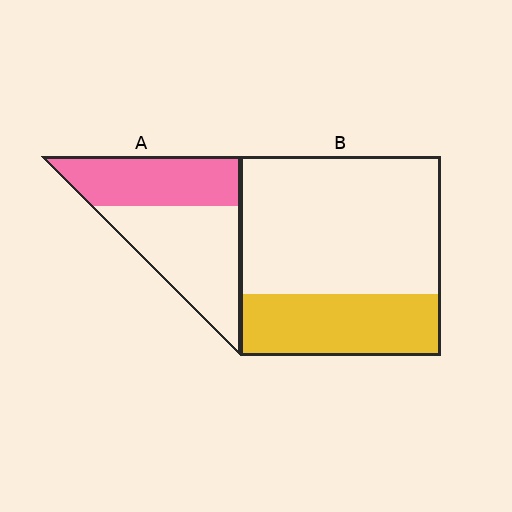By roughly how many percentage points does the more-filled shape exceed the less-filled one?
By roughly 15 percentage points (A over B).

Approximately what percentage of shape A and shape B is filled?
A is approximately 45% and B is approximately 30%.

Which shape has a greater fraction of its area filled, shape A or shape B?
Shape A.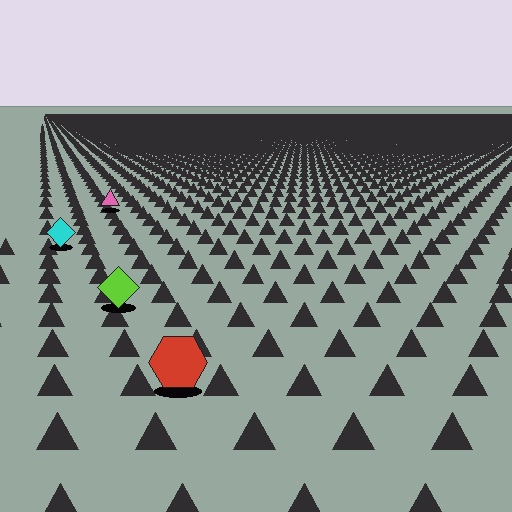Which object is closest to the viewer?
The red hexagon is closest. The texture marks near it are larger and more spread out.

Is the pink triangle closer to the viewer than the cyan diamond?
No. The cyan diamond is closer — you can tell from the texture gradient: the ground texture is coarser near it.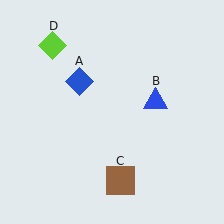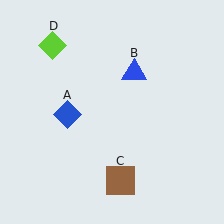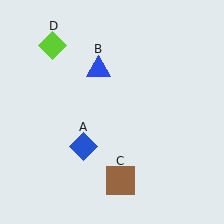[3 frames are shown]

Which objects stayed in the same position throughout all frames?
Brown square (object C) and lime diamond (object D) remained stationary.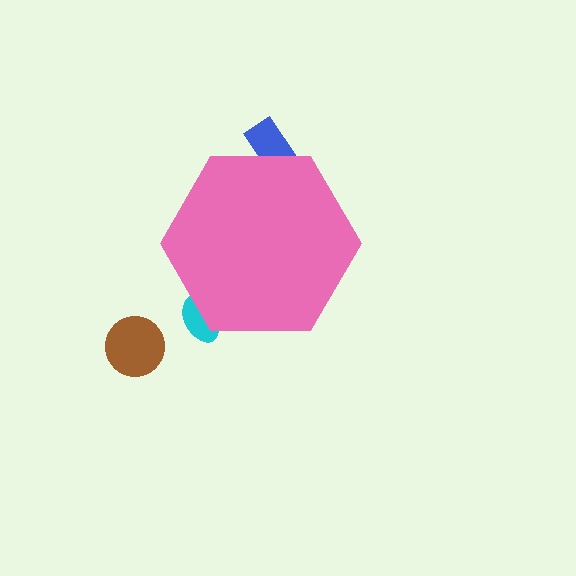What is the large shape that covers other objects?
A pink hexagon.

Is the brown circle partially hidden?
No, the brown circle is fully visible.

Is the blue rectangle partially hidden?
Yes, the blue rectangle is partially hidden behind the pink hexagon.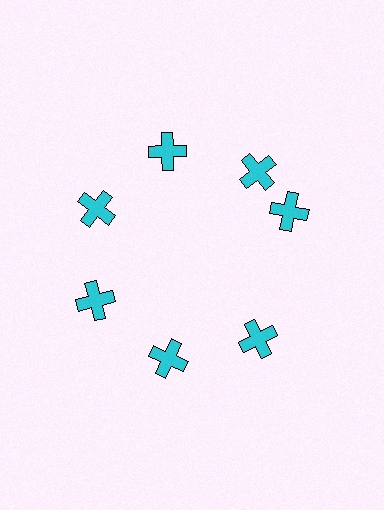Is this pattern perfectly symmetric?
No. The 7 cyan crosses are arranged in a ring, but one element near the 3 o'clock position is rotated out of alignment along the ring, breaking the 7-fold rotational symmetry.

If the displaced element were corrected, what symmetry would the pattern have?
It would have 7-fold rotational symmetry — the pattern would map onto itself every 51 degrees.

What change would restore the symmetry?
The symmetry would be restored by rotating it back into even spacing with its neighbors so that all 7 crosses sit at equal angles and equal distance from the center.